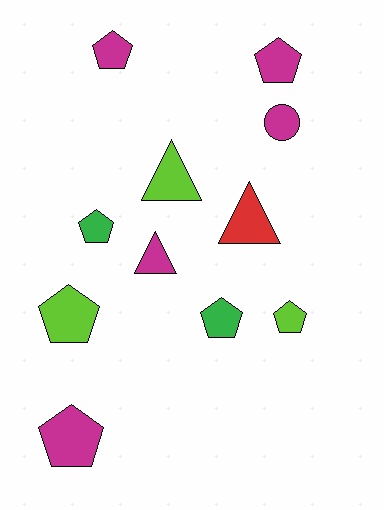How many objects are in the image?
There are 11 objects.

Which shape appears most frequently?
Pentagon, with 7 objects.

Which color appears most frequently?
Magenta, with 5 objects.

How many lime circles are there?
There are no lime circles.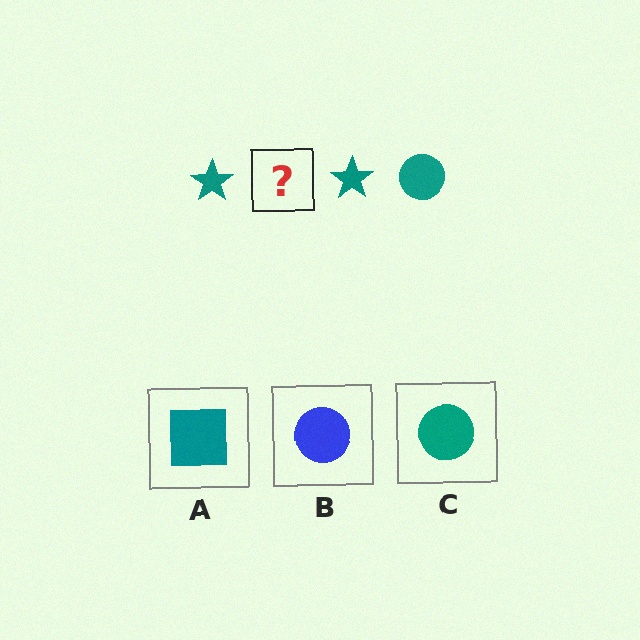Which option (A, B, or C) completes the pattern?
C.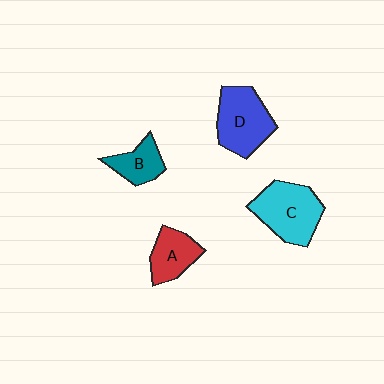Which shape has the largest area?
Shape C (cyan).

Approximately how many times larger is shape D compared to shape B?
Approximately 1.8 times.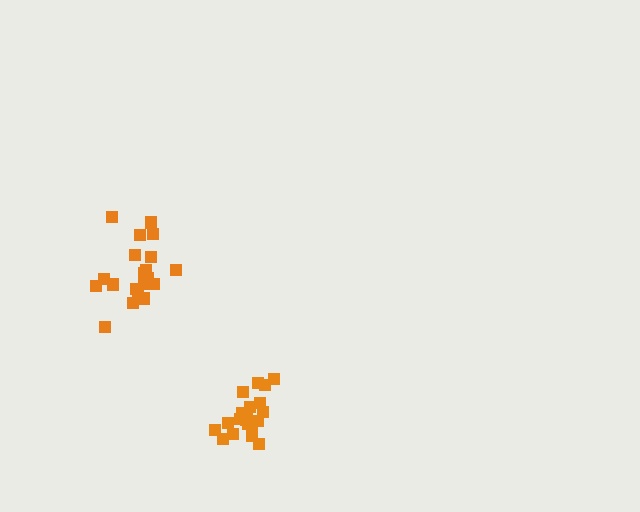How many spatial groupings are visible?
There are 2 spatial groupings.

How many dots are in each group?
Group 1: 20 dots, Group 2: 21 dots (41 total).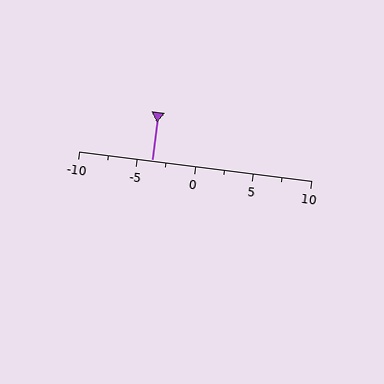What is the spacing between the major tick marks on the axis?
The major ticks are spaced 5 apart.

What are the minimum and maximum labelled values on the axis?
The axis runs from -10 to 10.